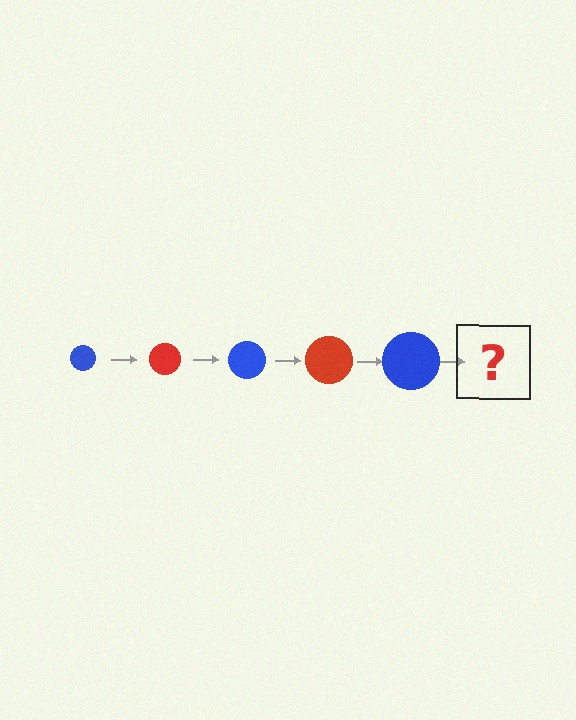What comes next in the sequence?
The next element should be a red circle, larger than the previous one.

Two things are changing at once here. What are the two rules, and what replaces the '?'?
The two rules are that the circle grows larger each step and the color cycles through blue and red. The '?' should be a red circle, larger than the previous one.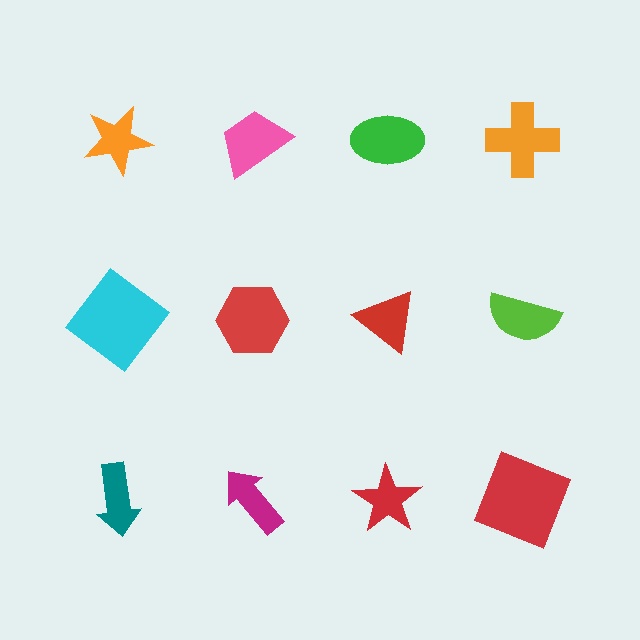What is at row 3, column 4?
A red square.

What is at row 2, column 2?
A red hexagon.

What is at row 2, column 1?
A cyan diamond.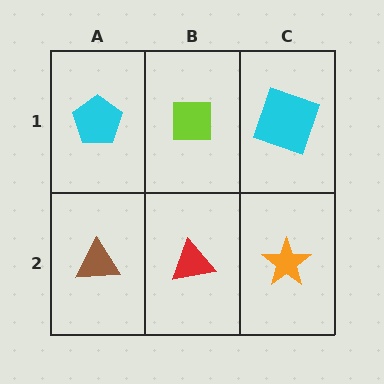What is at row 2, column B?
A red triangle.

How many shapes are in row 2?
3 shapes.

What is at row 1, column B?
A lime square.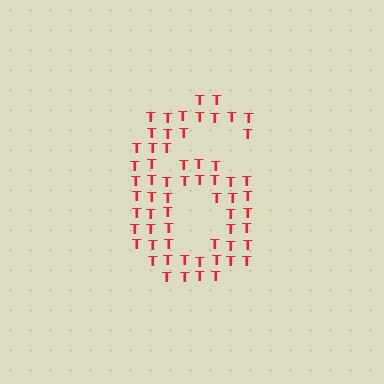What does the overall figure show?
The overall figure shows the digit 6.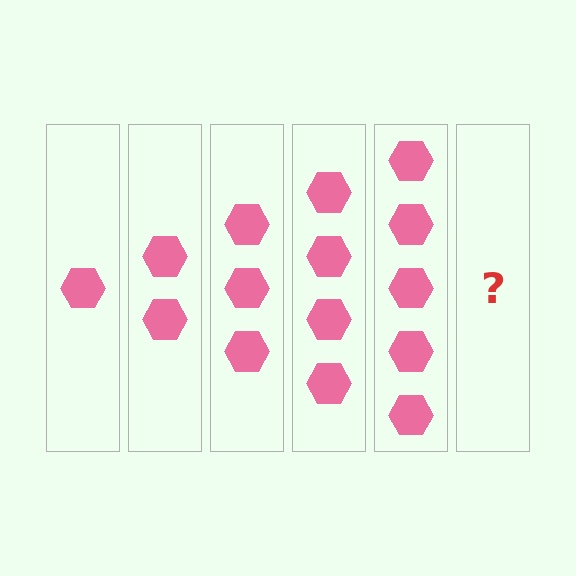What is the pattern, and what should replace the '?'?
The pattern is that each step adds one more hexagon. The '?' should be 6 hexagons.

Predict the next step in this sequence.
The next step is 6 hexagons.